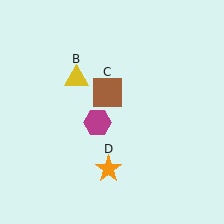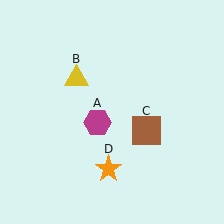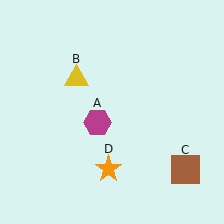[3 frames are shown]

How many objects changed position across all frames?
1 object changed position: brown square (object C).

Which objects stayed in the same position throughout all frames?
Magenta hexagon (object A) and yellow triangle (object B) and orange star (object D) remained stationary.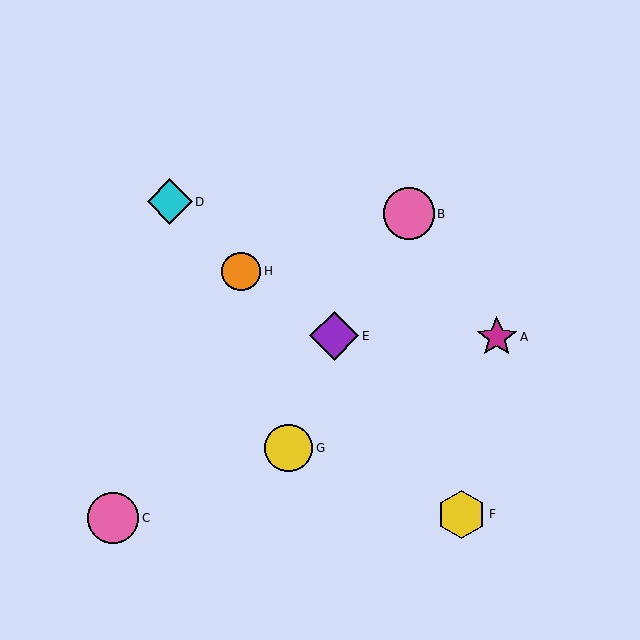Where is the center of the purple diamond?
The center of the purple diamond is at (334, 336).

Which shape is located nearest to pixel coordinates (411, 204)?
The pink circle (labeled B) at (409, 214) is nearest to that location.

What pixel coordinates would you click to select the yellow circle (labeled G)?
Click at (289, 448) to select the yellow circle G.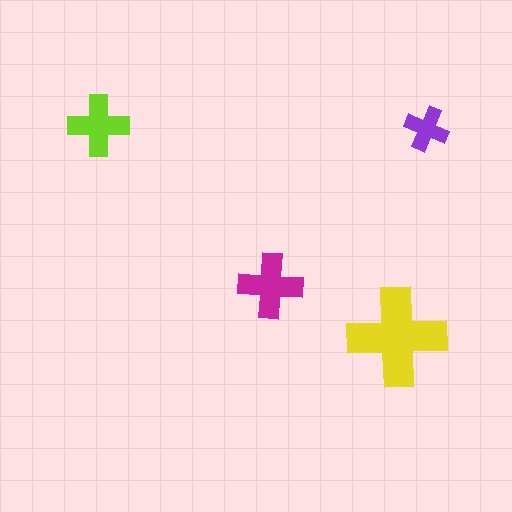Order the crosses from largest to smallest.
the yellow one, the magenta one, the lime one, the purple one.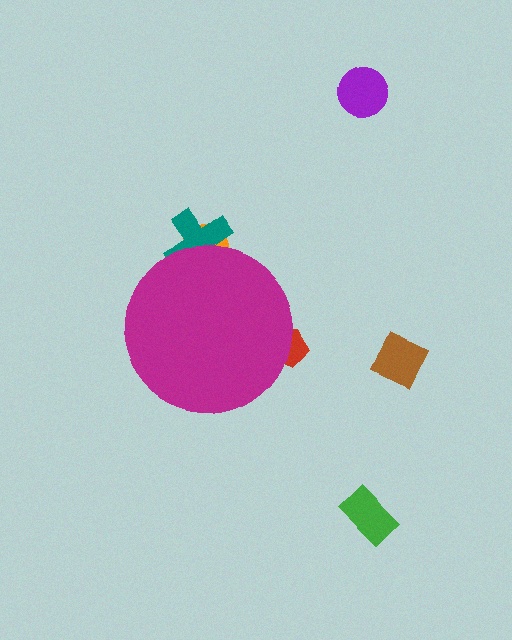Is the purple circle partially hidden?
No, the purple circle is fully visible.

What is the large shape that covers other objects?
A magenta circle.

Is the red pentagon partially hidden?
Yes, the red pentagon is partially hidden behind the magenta circle.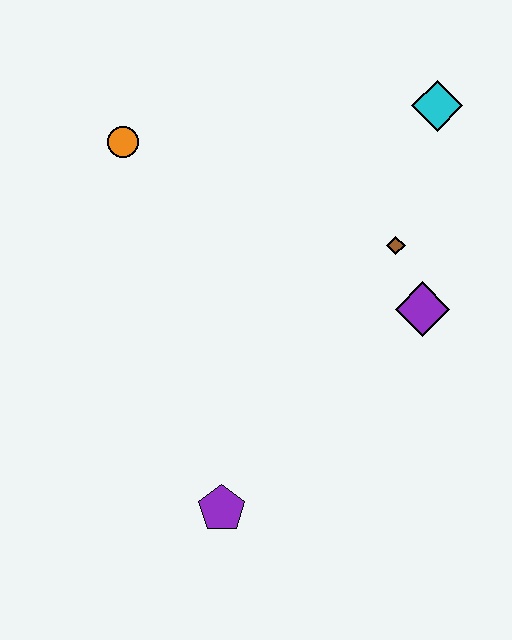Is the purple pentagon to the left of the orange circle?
No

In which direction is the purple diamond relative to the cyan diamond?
The purple diamond is below the cyan diamond.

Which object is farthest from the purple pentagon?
The cyan diamond is farthest from the purple pentagon.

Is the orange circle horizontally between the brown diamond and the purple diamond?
No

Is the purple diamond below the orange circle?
Yes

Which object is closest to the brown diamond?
The purple diamond is closest to the brown diamond.